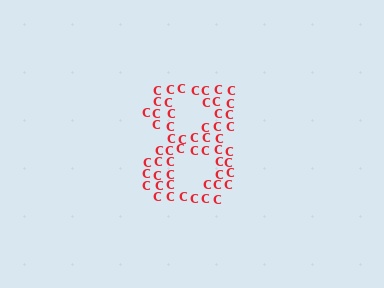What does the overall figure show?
The overall figure shows the digit 8.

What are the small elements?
The small elements are letter C's.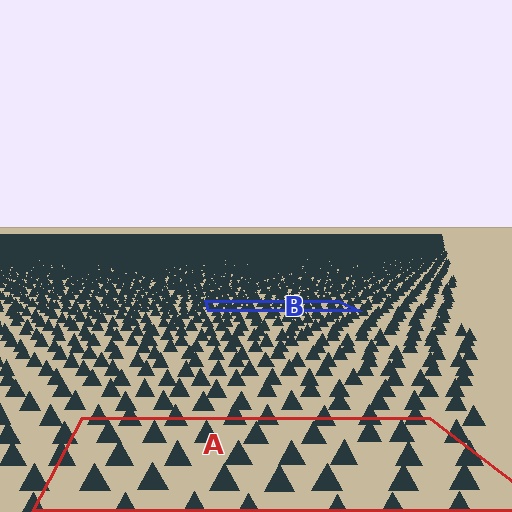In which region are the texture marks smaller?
The texture marks are smaller in region B, because it is farther away.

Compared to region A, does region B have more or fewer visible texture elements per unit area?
Region B has more texture elements per unit area — they are packed more densely because it is farther away.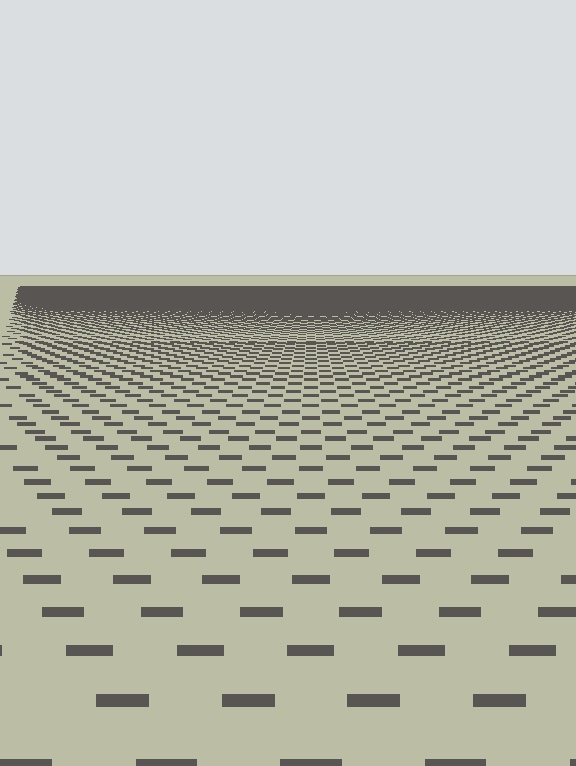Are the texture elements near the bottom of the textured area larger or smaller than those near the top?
Larger. Near the bottom, elements are closer to the viewer and appear at a bigger on-screen size.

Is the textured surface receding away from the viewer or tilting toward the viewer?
The surface is receding away from the viewer. Texture elements get smaller and denser toward the top.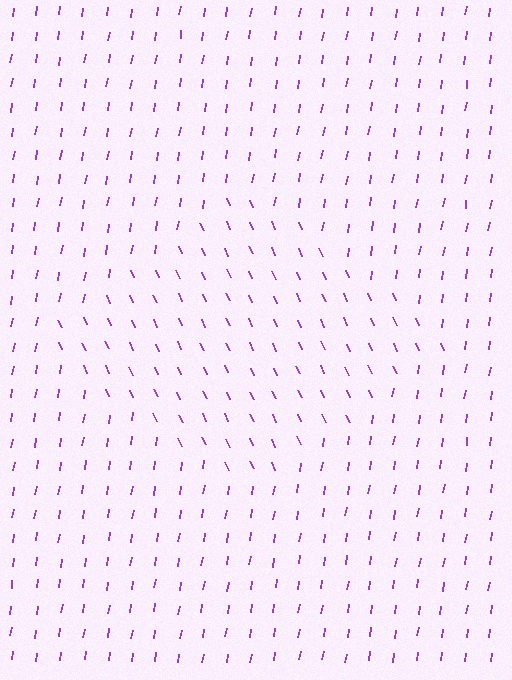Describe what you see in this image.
The image is filled with small purple line segments. A diamond region in the image has lines oriented differently from the surrounding lines, creating a visible texture boundary.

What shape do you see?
I see a diamond.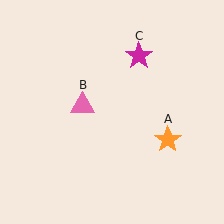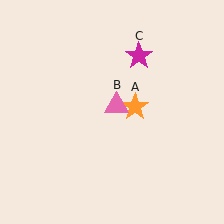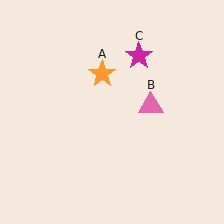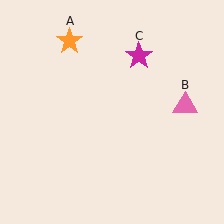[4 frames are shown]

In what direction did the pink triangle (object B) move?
The pink triangle (object B) moved right.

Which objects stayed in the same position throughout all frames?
Magenta star (object C) remained stationary.